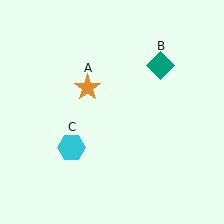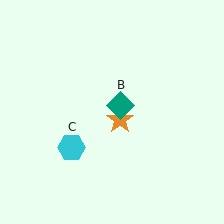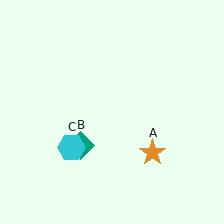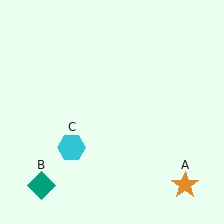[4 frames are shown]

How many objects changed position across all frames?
2 objects changed position: orange star (object A), teal diamond (object B).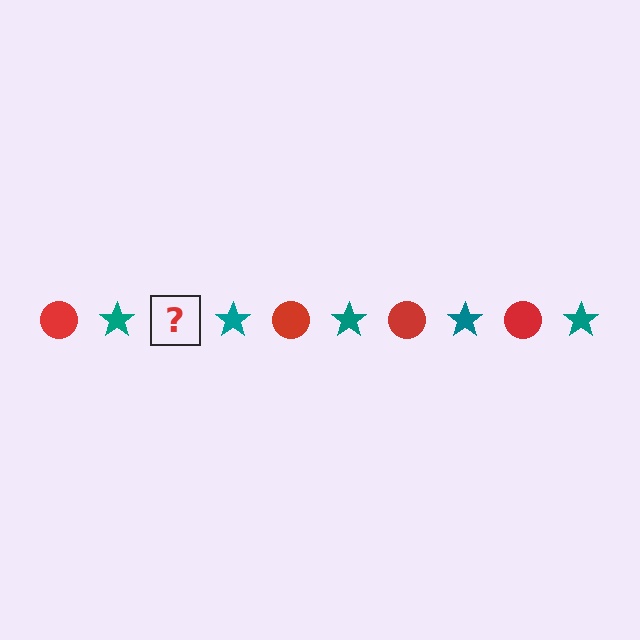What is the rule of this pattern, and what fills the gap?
The rule is that the pattern alternates between red circle and teal star. The gap should be filled with a red circle.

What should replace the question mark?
The question mark should be replaced with a red circle.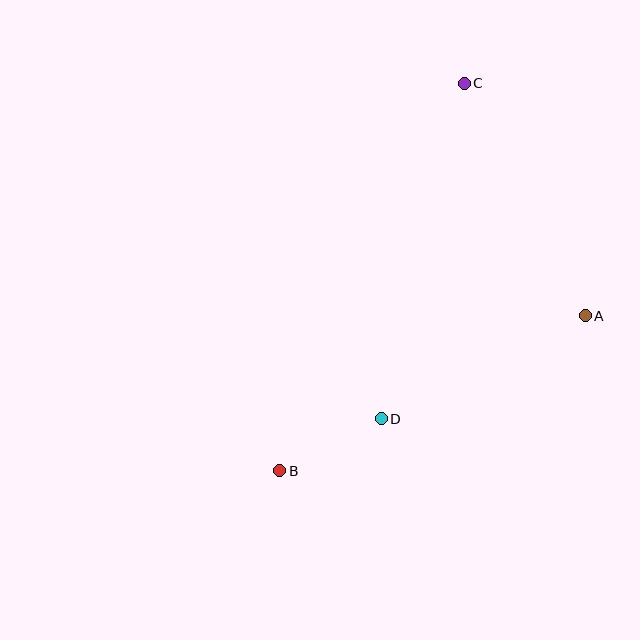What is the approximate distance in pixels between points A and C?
The distance between A and C is approximately 262 pixels.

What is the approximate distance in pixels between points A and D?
The distance between A and D is approximately 228 pixels.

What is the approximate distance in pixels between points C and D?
The distance between C and D is approximately 345 pixels.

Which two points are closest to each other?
Points B and D are closest to each other.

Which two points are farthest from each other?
Points B and C are farthest from each other.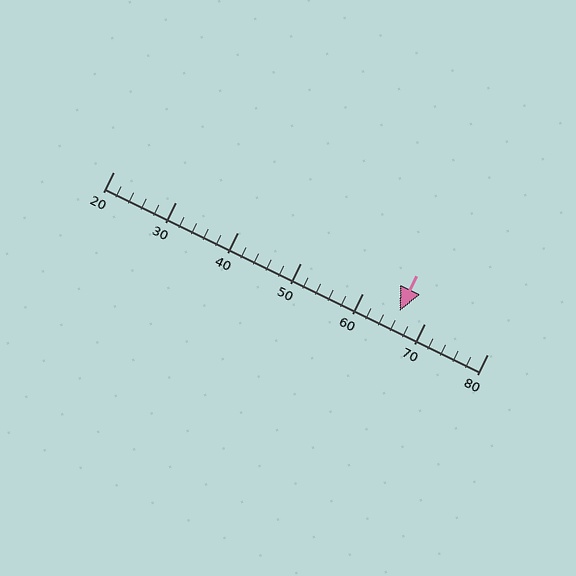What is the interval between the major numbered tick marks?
The major tick marks are spaced 10 units apart.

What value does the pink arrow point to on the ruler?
The pink arrow points to approximately 66.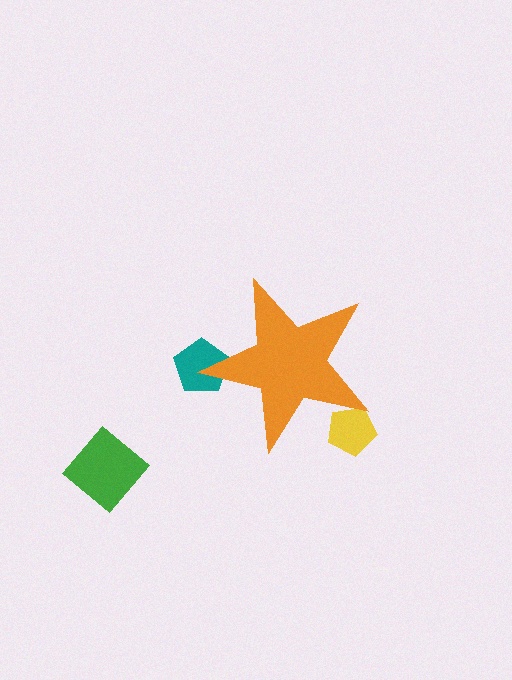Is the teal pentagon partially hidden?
Yes, the teal pentagon is partially hidden behind the orange star.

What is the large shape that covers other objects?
An orange star.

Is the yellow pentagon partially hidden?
Yes, the yellow pentagon is partially hidden behind the orange star.